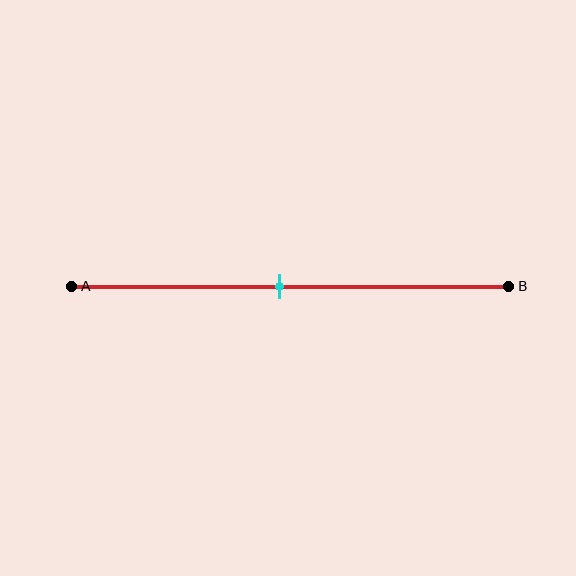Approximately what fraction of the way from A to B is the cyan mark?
The cyan mark is approximately 50% of the way from A to B.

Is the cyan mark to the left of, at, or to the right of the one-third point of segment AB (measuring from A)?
The cyan mark is to the right of the one-third point of segment AB.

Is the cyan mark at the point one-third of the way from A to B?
No, the mark is at about 50% from A, not at the 33% one-third point.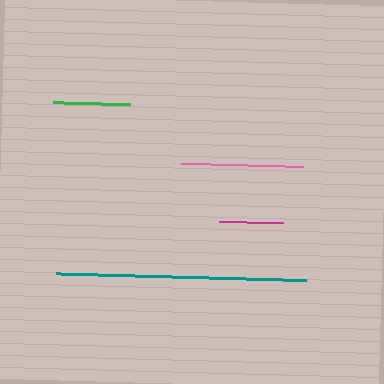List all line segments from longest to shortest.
From longest to shortest: teal, pink, green, magenta.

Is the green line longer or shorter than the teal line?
The teal line is longer than the green line.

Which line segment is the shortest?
The magenta line is the shortest at approximately 64 pixels.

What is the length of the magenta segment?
The magenta segment is approximately 64 pixels long.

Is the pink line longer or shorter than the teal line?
The teal line is longer than the pink line.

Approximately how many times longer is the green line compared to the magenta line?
The green line is approximately 1.2 times the length of the magenta line.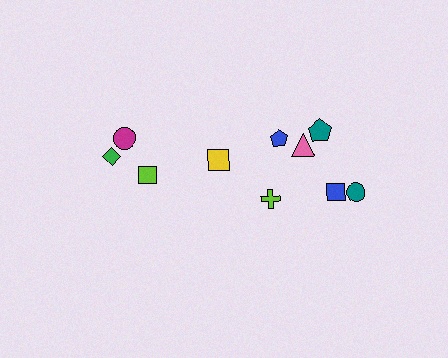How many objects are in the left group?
There are 4 objects.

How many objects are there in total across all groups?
There are 10 objects.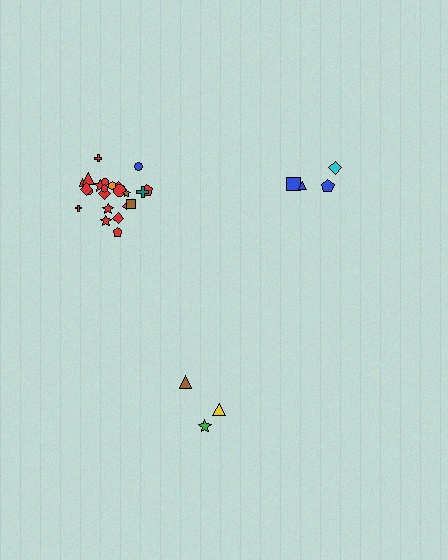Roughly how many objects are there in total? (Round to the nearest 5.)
Roughly 30 objects in total.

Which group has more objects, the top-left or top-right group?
The top-left group.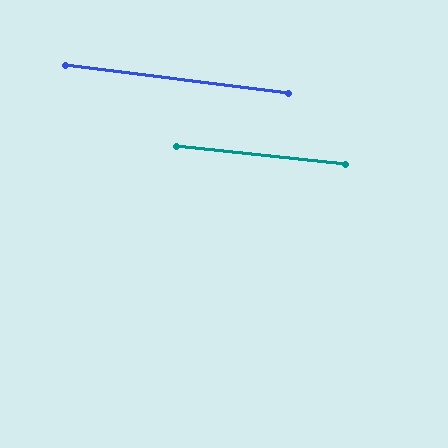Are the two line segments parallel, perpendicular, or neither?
Parallel — their directions differ by only 1.0°.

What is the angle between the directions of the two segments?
Approximately 1 degree.